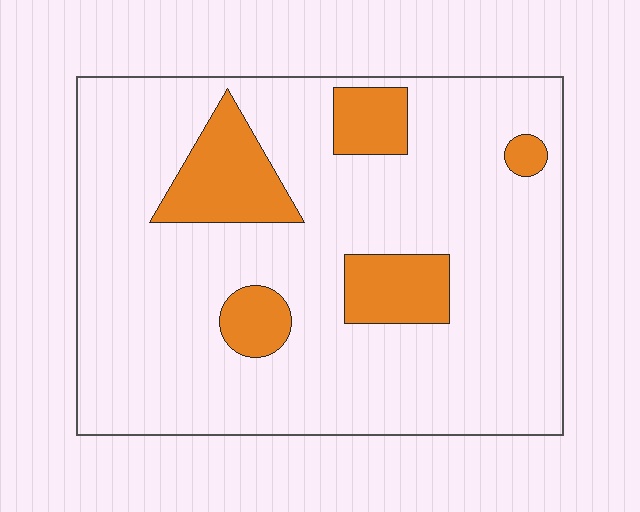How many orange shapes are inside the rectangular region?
5.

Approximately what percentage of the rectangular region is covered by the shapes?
Approximately 15%.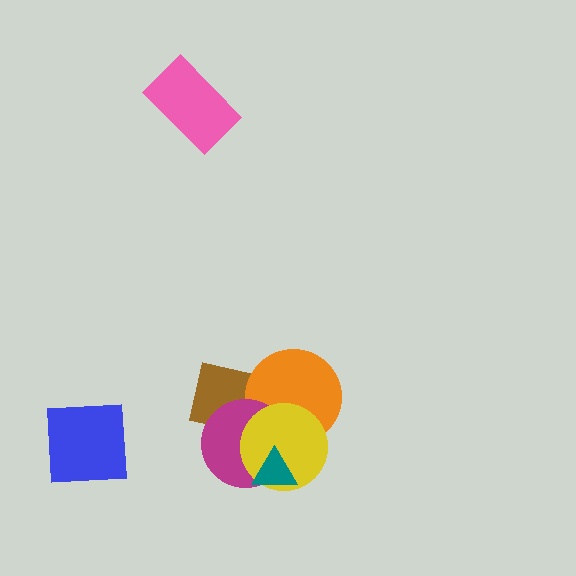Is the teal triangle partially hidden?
No, no other shape covers it.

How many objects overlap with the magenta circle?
4 objects overlap with the magenta circle.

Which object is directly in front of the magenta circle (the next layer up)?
The yellow circle is directly in front of the magenta circle.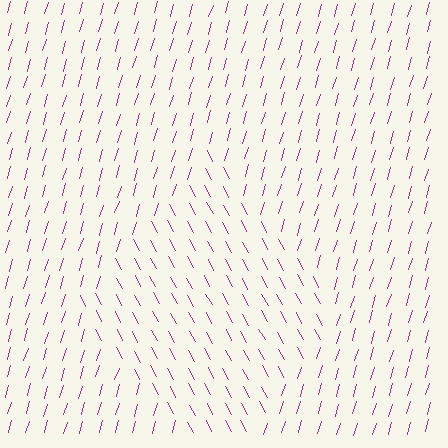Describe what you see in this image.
The image is filled with small magenta line segments. A diamond region in the image has lines oriented differently from the surrounding lines, creating a visible texture boundary.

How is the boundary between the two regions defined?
The boundary is defined purely by a change in line orientation (approximately 45 degrees difference). All lines are the same color and thickness.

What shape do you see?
I see a diamond.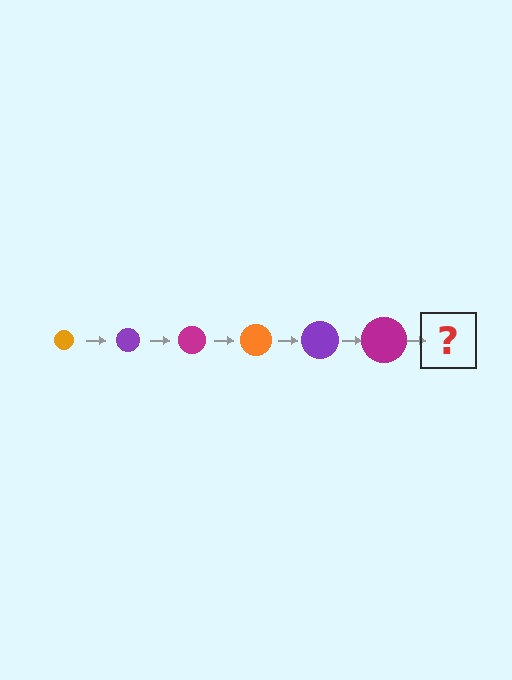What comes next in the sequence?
The next element should be an orange circle, larger than the previous one.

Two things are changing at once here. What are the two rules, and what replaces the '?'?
The two rules are that the circle grows larger each step and the color cycles through orange, purple, and magenta. The '?' should be an orange circle, larger than the previous one.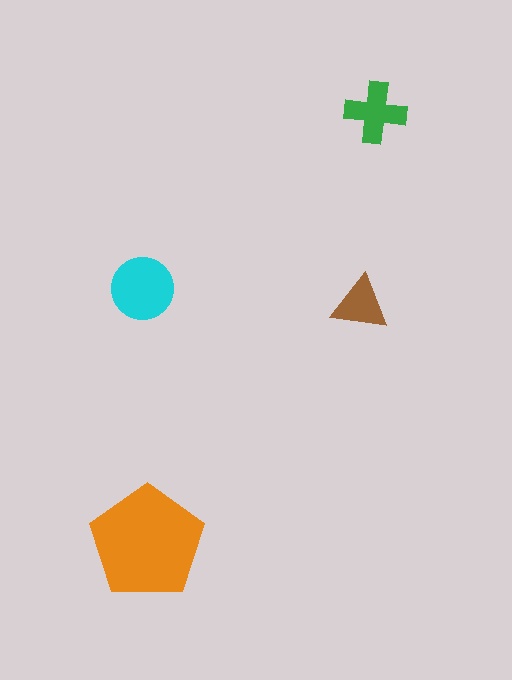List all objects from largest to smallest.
The orange pentagon, the cyan circle, the green cross, the brown triangle.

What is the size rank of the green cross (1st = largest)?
3rd.